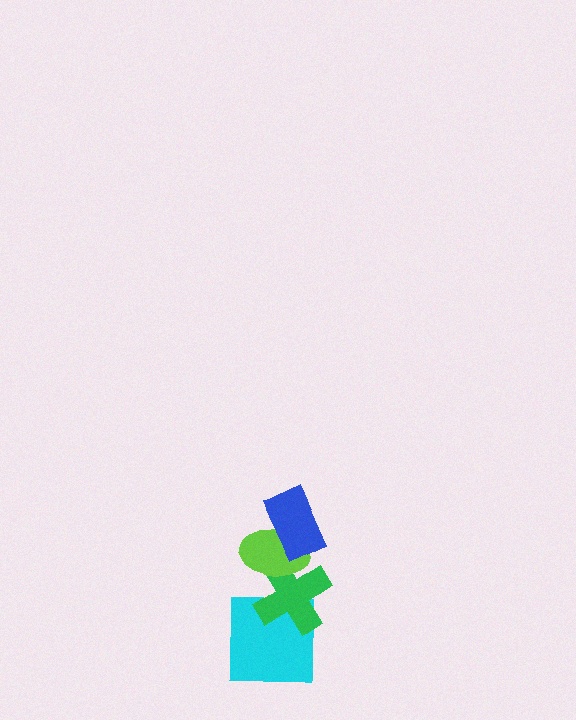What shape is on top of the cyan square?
The green cross is on top of the cyan square.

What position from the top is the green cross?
The green cross is 3rd from the top.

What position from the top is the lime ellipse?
The lime ellipse is 2nd from the top.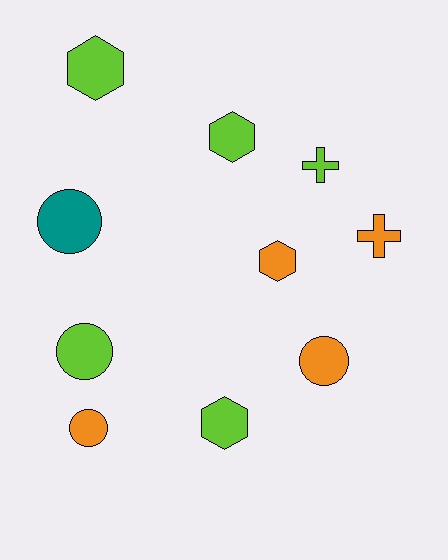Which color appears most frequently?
Lime, with 5 objects.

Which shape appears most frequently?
Circle, with 4 objects.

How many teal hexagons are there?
There are no teal hexagons.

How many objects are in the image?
There are 10 objects.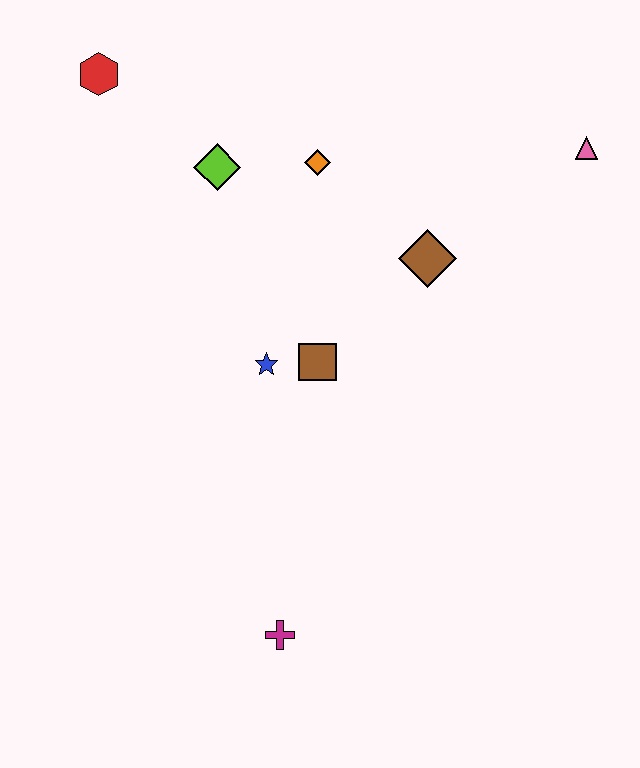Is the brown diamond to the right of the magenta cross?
Yes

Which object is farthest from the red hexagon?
The magenta cross is farthest from the red hexagon.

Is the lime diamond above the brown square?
Yes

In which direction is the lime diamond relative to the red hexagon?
The lime diamond is to the right of the red hexagon.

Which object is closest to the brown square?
The blue star is closest to the brown square.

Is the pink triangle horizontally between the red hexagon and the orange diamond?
No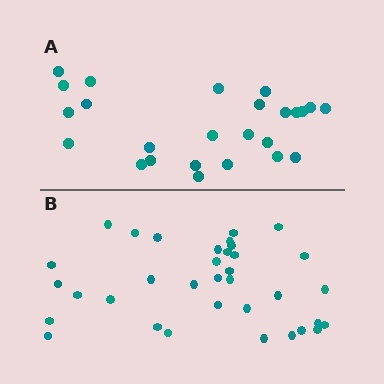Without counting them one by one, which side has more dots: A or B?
Region B (the bottom region) has more dots.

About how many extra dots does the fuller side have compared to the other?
Region B has roughly 10 or so more dots than region A.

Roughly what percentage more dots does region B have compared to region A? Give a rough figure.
About 40% more.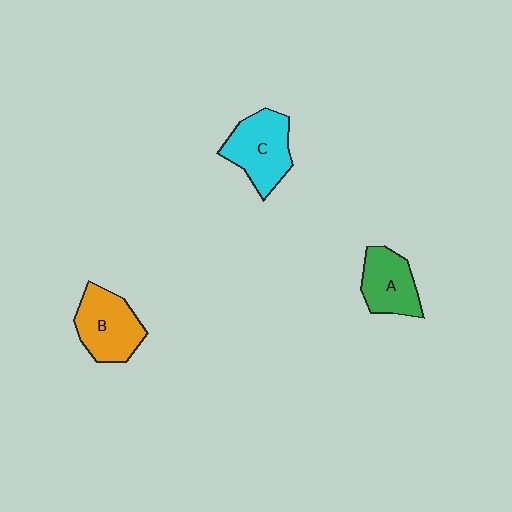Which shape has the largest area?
Shape C (cyan).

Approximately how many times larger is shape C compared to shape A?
Approximately 1.3 times.